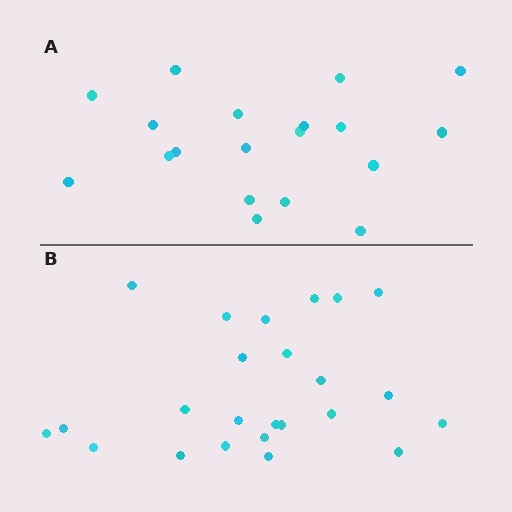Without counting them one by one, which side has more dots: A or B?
Region B (the bottom region) has more dots.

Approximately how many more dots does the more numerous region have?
Region B has about 5 more dots than region A.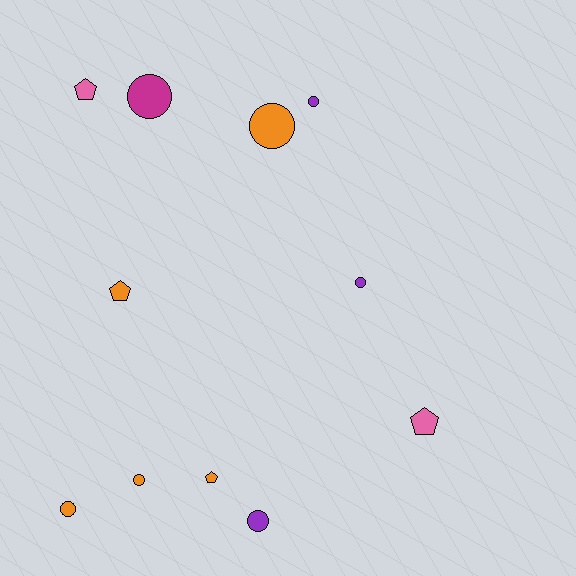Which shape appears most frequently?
Circle, with 7 objects.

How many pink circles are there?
There are no pink circles.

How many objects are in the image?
There are 11 objects.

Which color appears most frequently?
Orange, with 5 objects.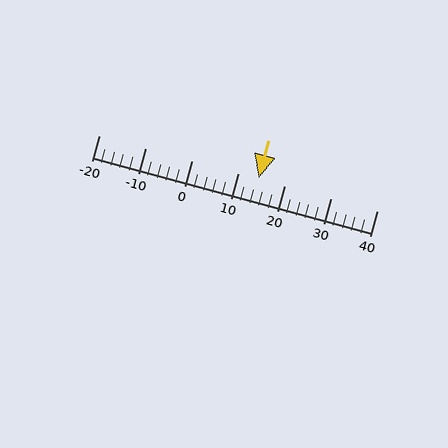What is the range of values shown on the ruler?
The ruler shows values from -20 to 40.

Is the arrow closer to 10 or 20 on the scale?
The arrow is closer to 10.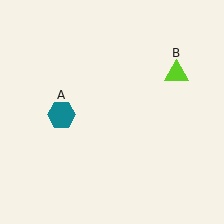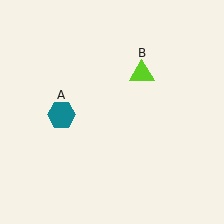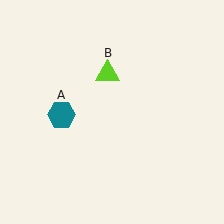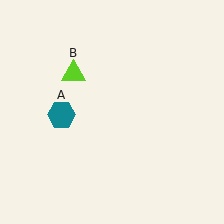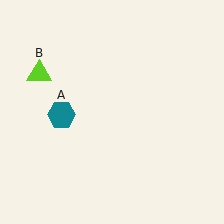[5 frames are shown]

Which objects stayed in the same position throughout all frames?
Teal hexagon (object A) remained stationary.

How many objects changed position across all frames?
1 object changed position: lime triangle (object B).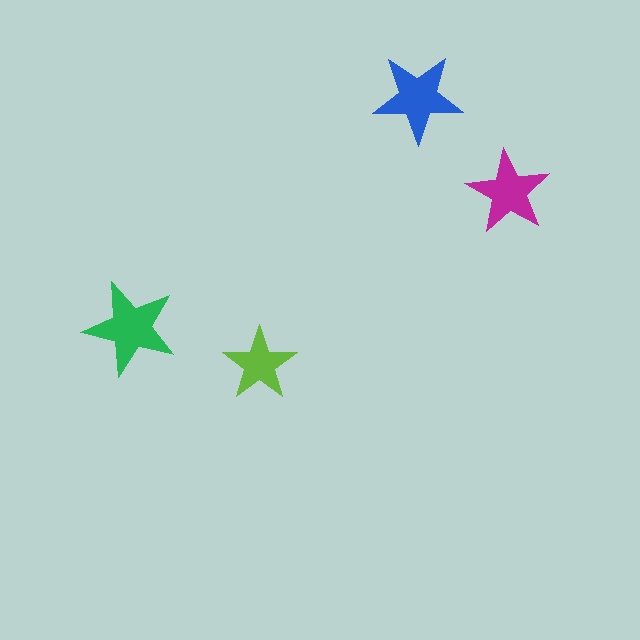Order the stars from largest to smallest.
the green one, the blue one, the magenta one, the lime one.